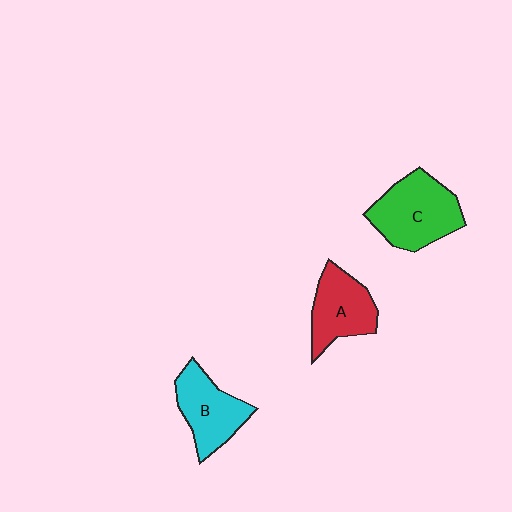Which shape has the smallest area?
Shape A (red).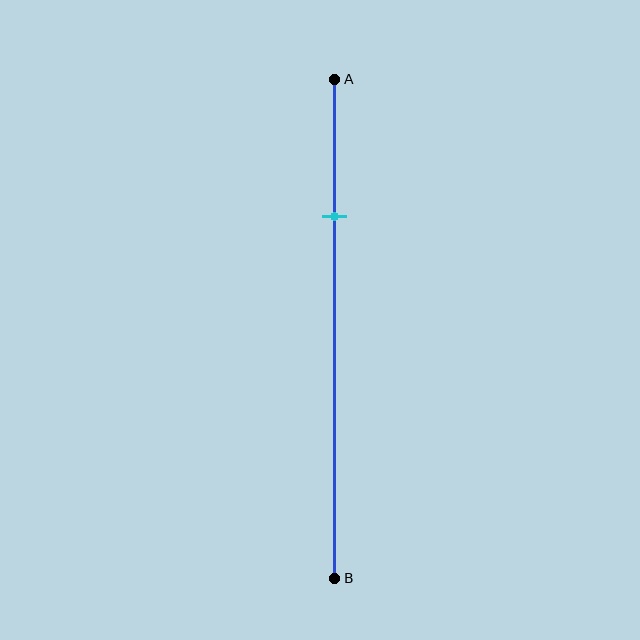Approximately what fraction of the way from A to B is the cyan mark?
The cyan mark is approximately 25% of the way from A to B.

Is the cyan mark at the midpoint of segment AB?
No, the mark is at about 25% from A, not at the 50% midpoint.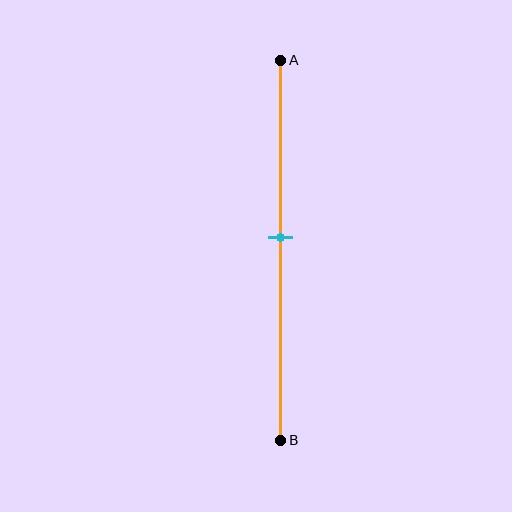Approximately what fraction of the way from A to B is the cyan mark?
The cyan mark is approximately 45% of the way from A to B.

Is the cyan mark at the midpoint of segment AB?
No, the mark is at about 45% from A, not at the 50% midpoint.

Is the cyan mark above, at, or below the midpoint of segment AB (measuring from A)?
The cyan mark is above the midpoint of segment AB.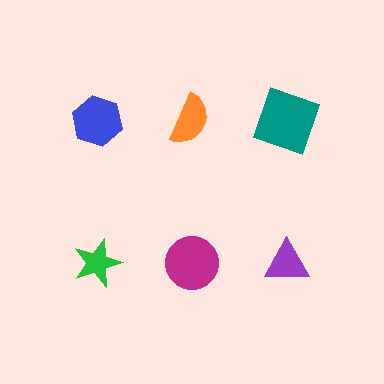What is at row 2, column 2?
A magenta circle.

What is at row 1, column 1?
A blue hexagon.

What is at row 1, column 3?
A teal square.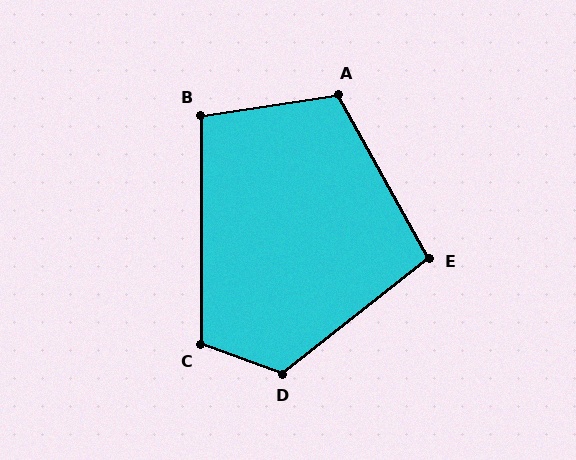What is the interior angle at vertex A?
Approximately 111 degrees (obtuse).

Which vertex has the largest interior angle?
D, at approximately 122 degrees.